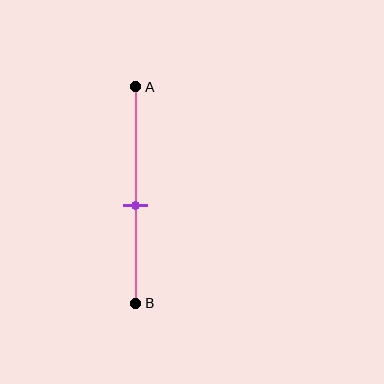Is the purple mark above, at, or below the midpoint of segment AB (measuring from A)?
The purple mark is below the midpoint of segment AB.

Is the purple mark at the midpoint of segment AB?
No, the mark is at about 55% from A, not at the 50% midpoint.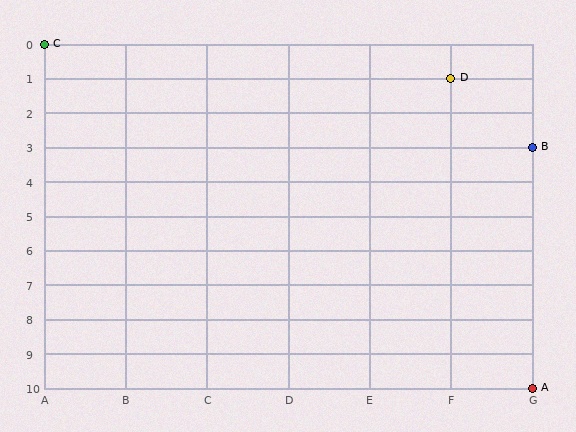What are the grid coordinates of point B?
Point B is at grid coordinates (G, 3).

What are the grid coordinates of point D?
Point D is at grid coordinates (F, 1).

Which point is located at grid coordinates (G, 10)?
Point A is at (G, 10).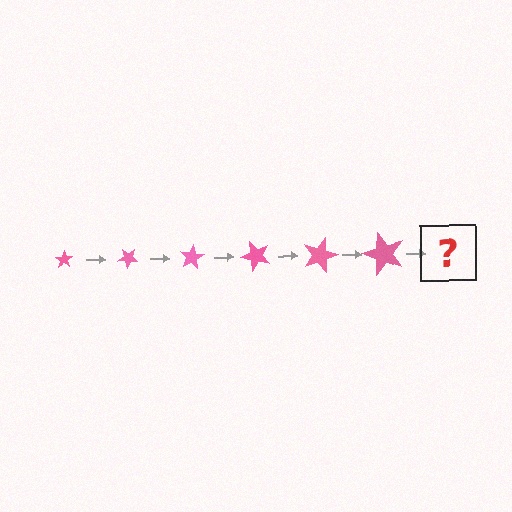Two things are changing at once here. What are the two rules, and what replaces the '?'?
The two rules are that the star grows larger each step and it rotates 40 degrees each step. The '?' should be a star, larger than the previous one and rotated 240 degrees from the start.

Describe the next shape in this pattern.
It should be a star, larger than the previous one and rotated 240 degrees from the start.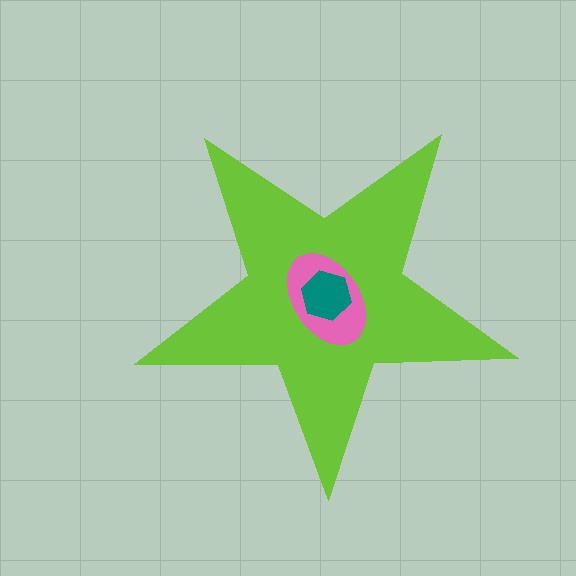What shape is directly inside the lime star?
The pink ellipse.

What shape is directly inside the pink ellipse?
The teal hexagon.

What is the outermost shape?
The lime star.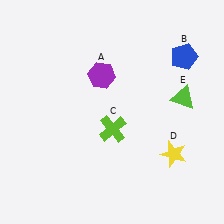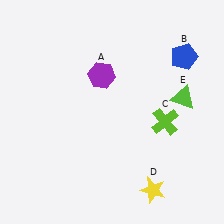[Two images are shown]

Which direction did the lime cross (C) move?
The lime cross (C) moved right.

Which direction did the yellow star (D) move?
The yellow star (D) moved down.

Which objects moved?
The objects that moved are: the lime cross (C), the yellow star (D).